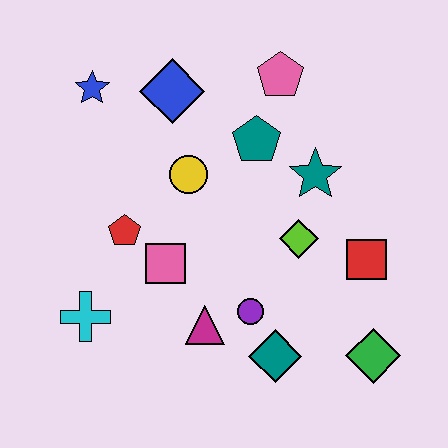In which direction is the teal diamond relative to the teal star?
The teal diamond is below the teal star.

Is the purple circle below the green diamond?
No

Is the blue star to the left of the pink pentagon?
Yes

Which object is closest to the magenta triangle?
The purple circle is closest to the magenta triangle.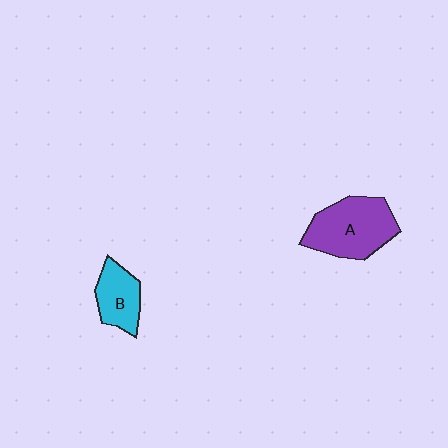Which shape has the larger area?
Shape A (purple).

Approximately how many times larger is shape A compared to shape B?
Approximately 1.7 times.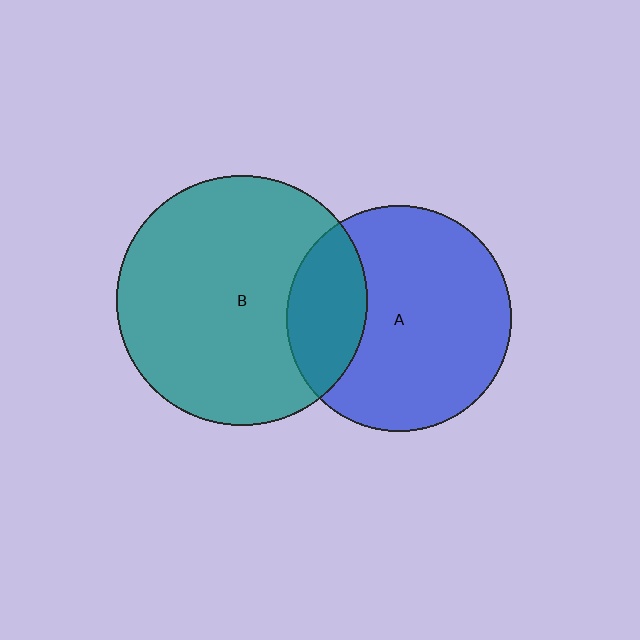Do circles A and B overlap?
Yes.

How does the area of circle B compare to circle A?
Approximately 1.2 times.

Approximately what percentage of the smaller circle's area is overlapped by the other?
Approximately 25%.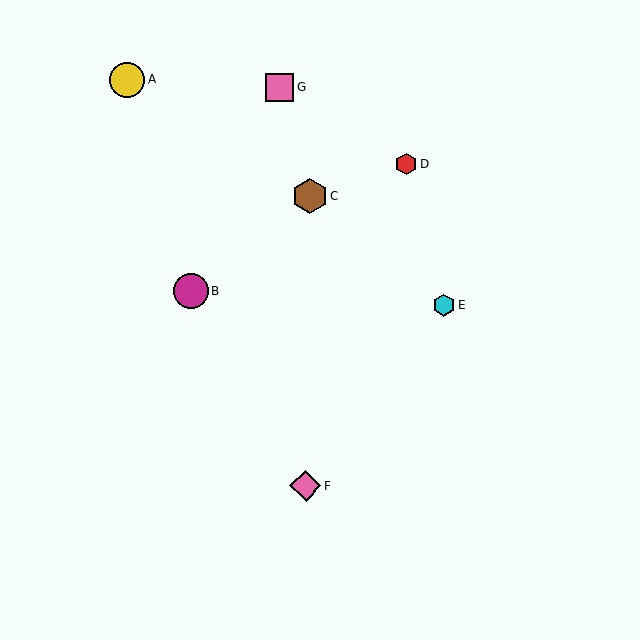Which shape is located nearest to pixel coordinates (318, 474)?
The pink diamond (labeled F) at (306, 486) is nearest to that location.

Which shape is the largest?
The yellow circle (labeled A) is the largest.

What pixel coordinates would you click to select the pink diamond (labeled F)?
Click at (306, 486) to select the pink diamond F.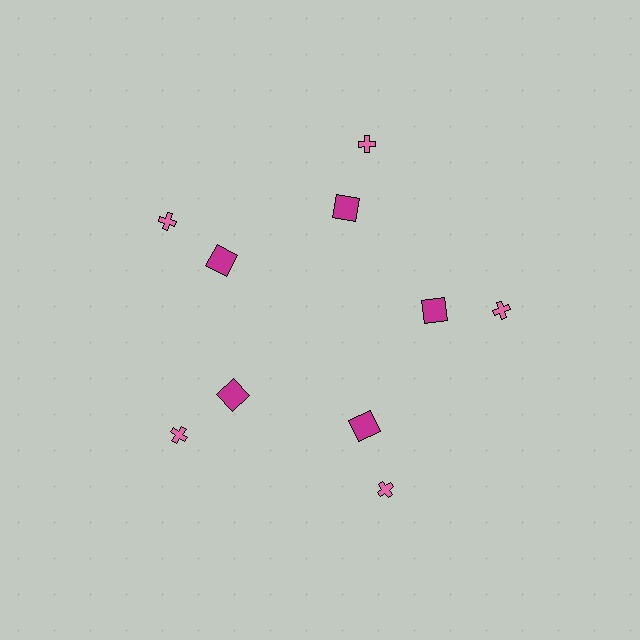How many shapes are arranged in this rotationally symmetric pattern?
There are 10 shapes, arranged in 5 groups of 2.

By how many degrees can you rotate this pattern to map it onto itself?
The pattern maps onto itself every 72 degrees of rotation.